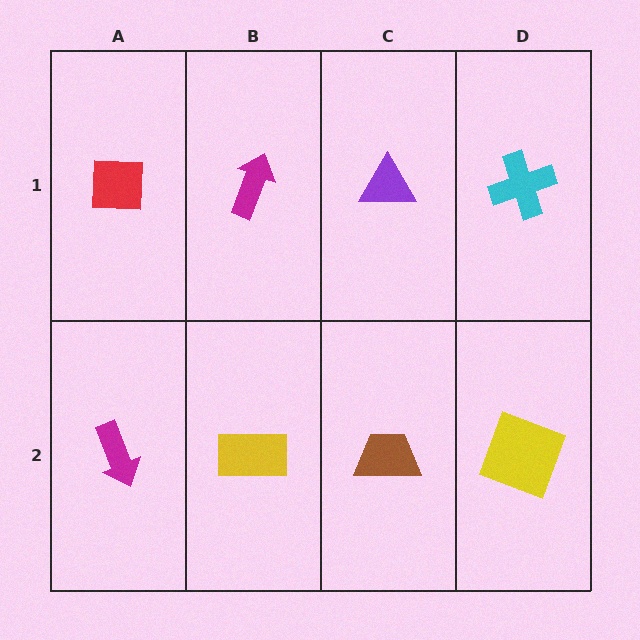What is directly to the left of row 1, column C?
A magenta arrow.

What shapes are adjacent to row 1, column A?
A magenta arrow (row 2, column A), a magenta arrow (row 1, column B).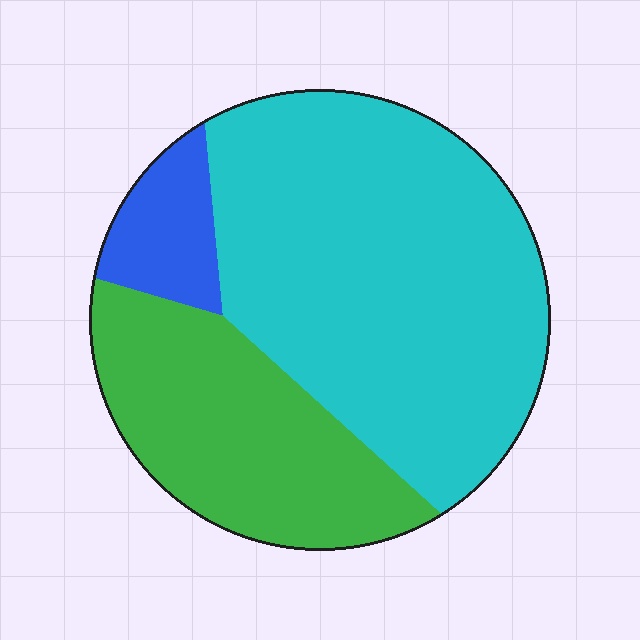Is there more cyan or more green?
Cyan.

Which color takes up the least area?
Blue, at roughly 10%.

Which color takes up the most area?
Cyan, at roughly 60%.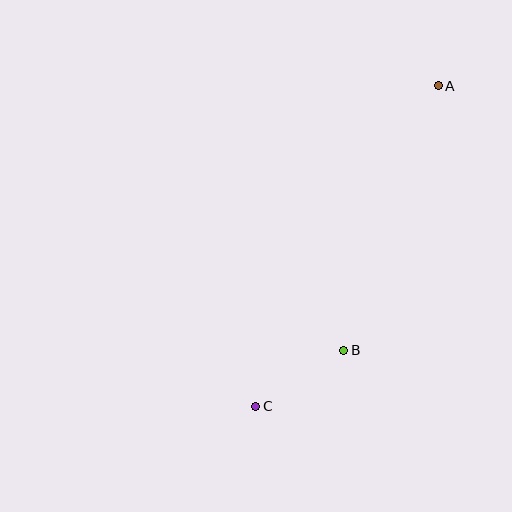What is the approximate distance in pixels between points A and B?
The distance between A and B is approximately 281 pixels.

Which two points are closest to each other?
Points B and C are closest to each other.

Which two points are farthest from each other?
Points A and C are farthest from each other.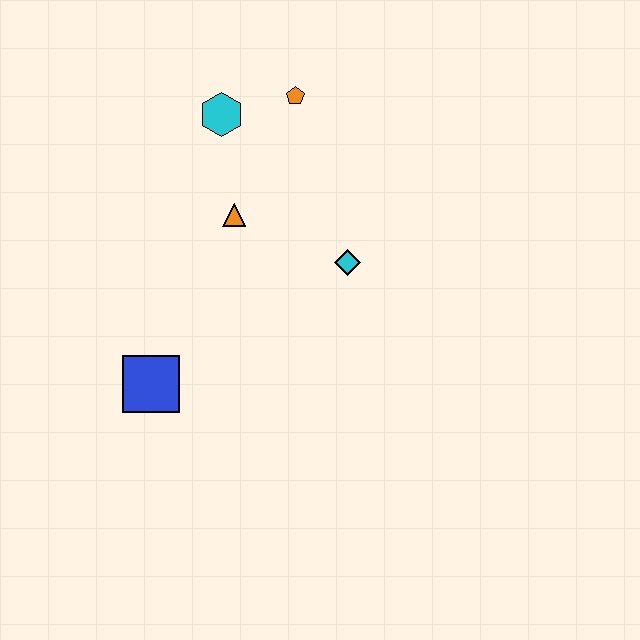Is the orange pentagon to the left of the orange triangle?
No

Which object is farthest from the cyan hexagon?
The blue square is farthest from the cyan hexagon.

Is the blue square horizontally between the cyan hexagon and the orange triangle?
No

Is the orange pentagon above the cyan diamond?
Yes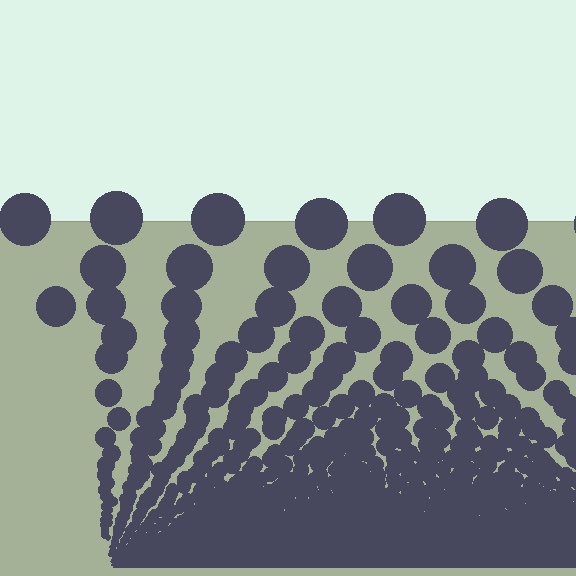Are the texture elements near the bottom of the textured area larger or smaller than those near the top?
Smaller. The gradient is inverted — elements near the bottom are smaller and denser.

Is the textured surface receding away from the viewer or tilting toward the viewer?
The surface appears to tilt toward the viewer. Texture elements get larger and sparser toward the top.